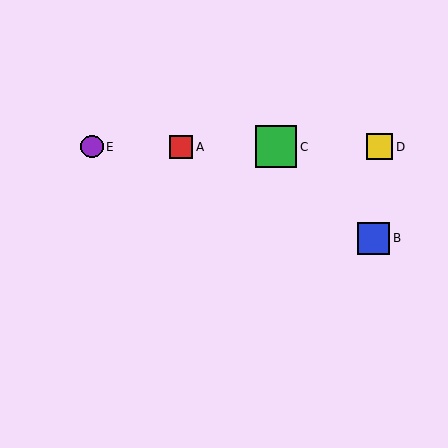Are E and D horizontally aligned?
Yes, both are at y≈147.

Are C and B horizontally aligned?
No, C is at y≈147 and B is at y≈238.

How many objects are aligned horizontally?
4 objects (A, C, D, E) are aligned horizontally.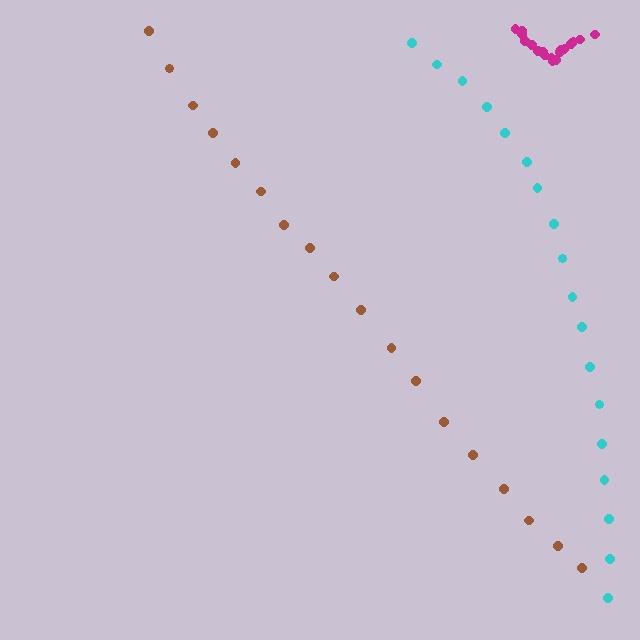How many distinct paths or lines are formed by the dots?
There are 3 distinct paths.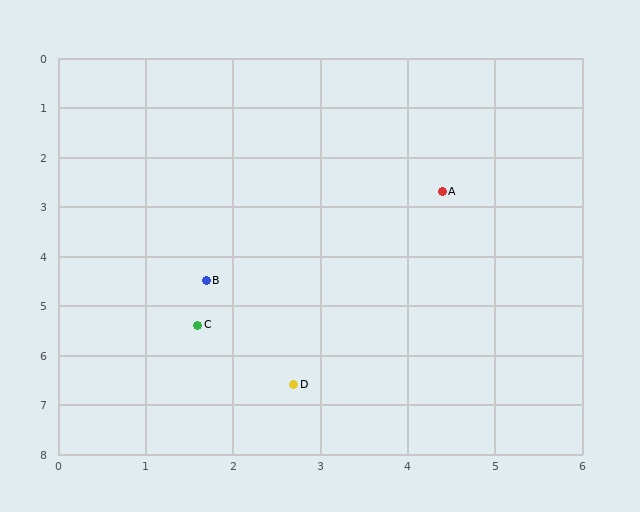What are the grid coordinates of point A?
Point A is at approximately (4.4, 2.7).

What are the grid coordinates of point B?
Point B is at approximately (1.7, 4.5).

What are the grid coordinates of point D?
Point D is at approximately (2.7, 6.6).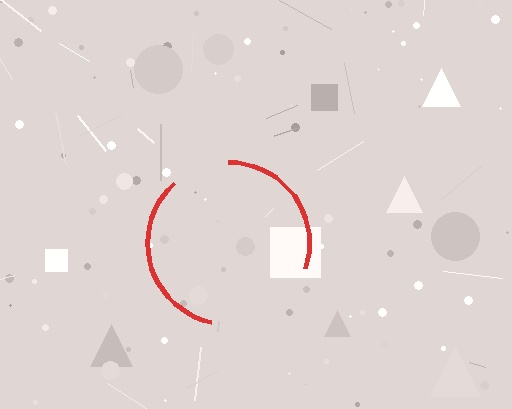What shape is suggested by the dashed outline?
The dashed outline suggests a circle.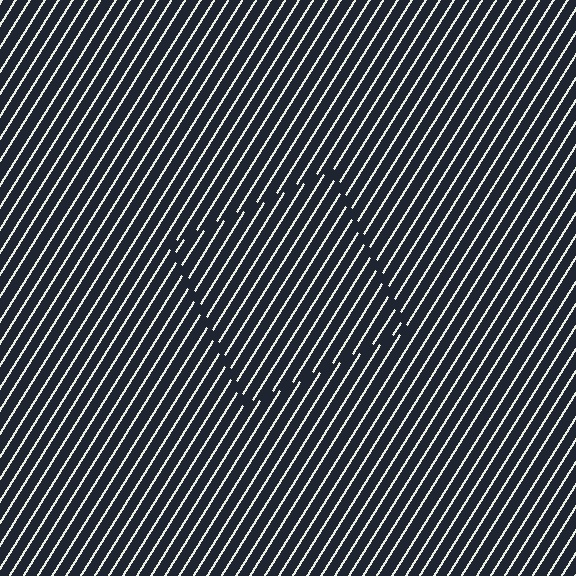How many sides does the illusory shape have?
4 sides — the line-ends trace a square.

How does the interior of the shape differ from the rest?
The interior of the shape contains the same grating, shifted by half a period — the contour is defined by the phase discontinuity where line-ends from the inner and outer gratings abut.